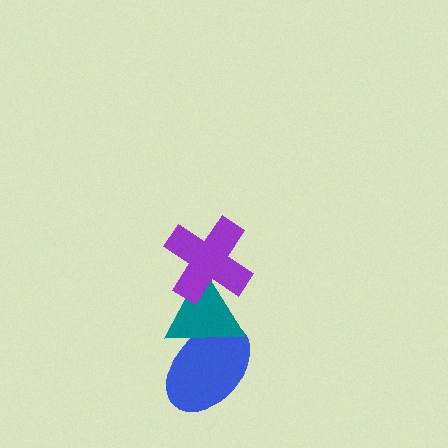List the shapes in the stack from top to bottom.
From top to bottom: the purple cross, the teal triangle, the blue ellipse.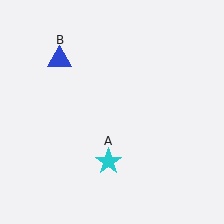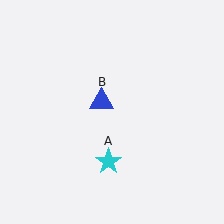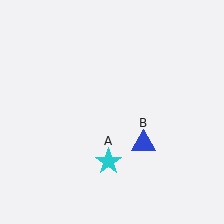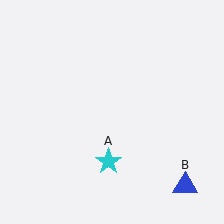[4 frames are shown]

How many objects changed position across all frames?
1 object changed position: blue triangle (object B).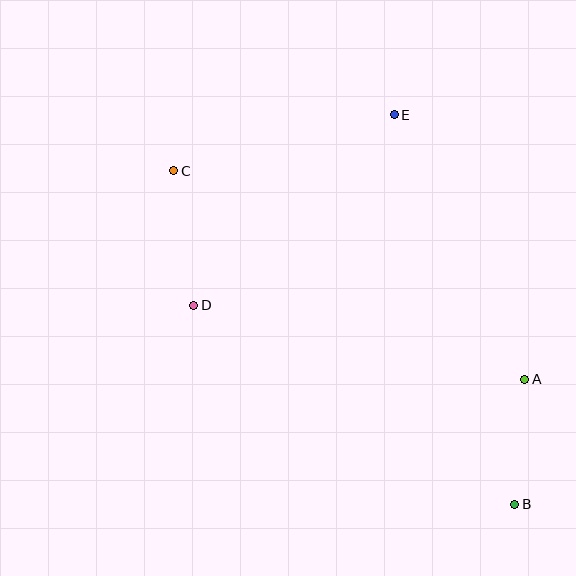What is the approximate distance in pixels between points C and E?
The distance between C and E is approximately 228 pixels.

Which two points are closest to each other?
Points A and B are closest to each other.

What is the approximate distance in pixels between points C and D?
The distance between C and D is approximately 136 pixels.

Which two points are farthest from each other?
Points B and C are farthest from each other.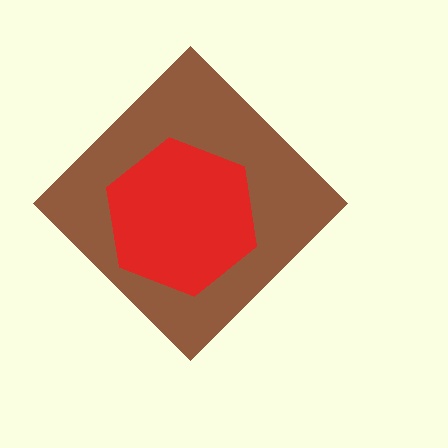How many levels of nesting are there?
2.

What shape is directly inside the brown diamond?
The red hexagon.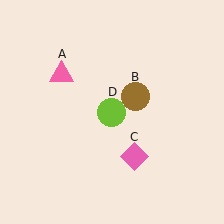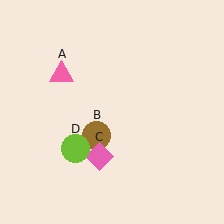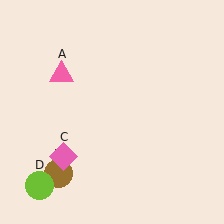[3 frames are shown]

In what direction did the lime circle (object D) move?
The lime circle (object D) moved down and to the left.